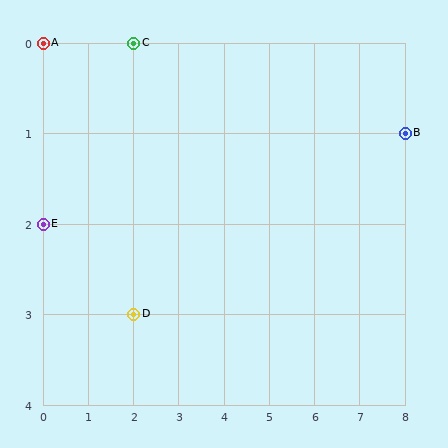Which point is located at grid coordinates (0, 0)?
Point A is at (0, 0).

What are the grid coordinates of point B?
Point B is at grid coordinates (8, 1).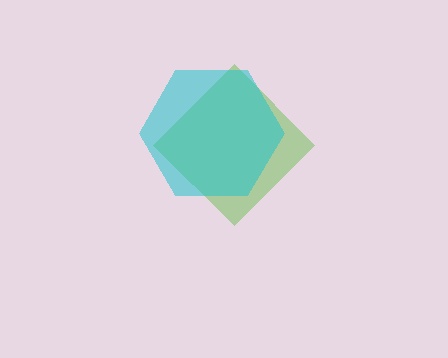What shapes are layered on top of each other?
The layered shapes are: a lime diamond, a cyan hexagon.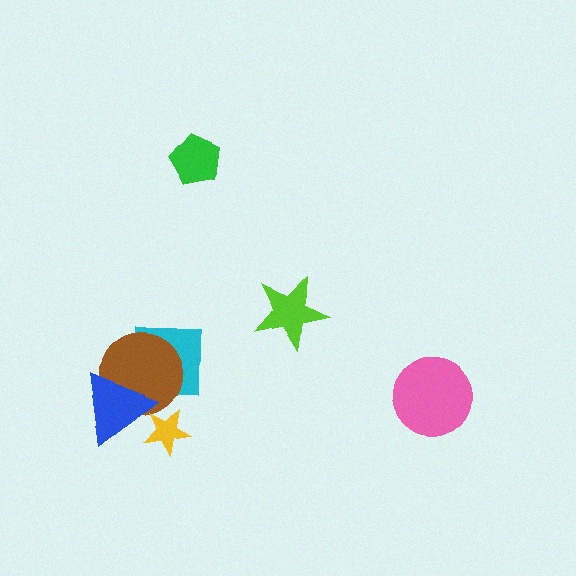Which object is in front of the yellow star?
The blue triangle is in front of the yellow star.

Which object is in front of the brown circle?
The blue triangle is in front of the brown circle.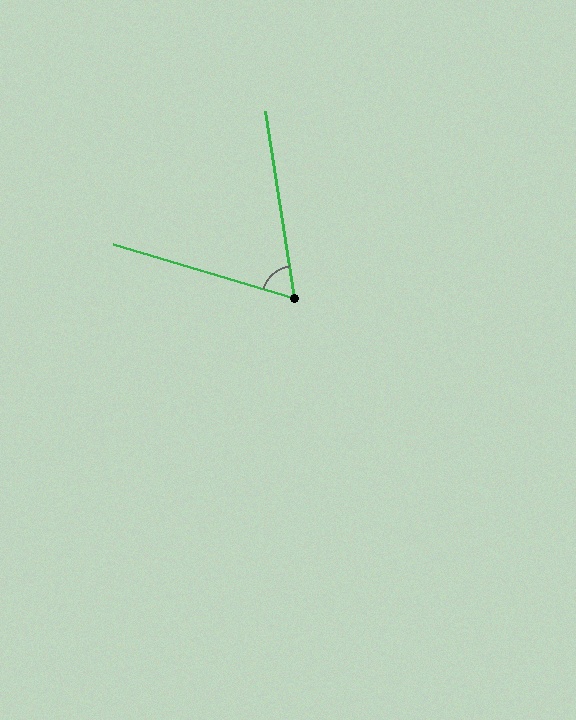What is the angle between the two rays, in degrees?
Approximately 64 degrees.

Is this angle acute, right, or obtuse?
It is acute.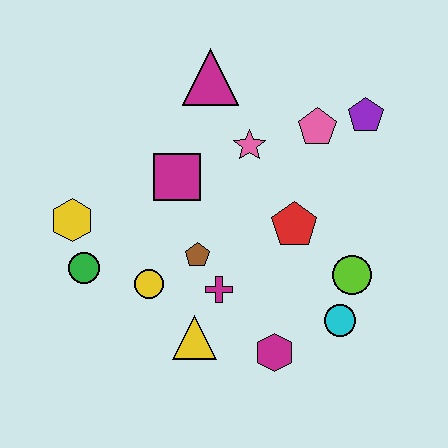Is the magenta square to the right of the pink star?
No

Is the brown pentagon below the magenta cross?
No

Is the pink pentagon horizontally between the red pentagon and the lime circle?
Yes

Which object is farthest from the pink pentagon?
The green circle is farthest from the pink pentagon.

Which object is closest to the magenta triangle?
The pink star is closest to the magenta triangle.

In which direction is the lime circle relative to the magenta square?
The lime circle is to the right of the magenta square.